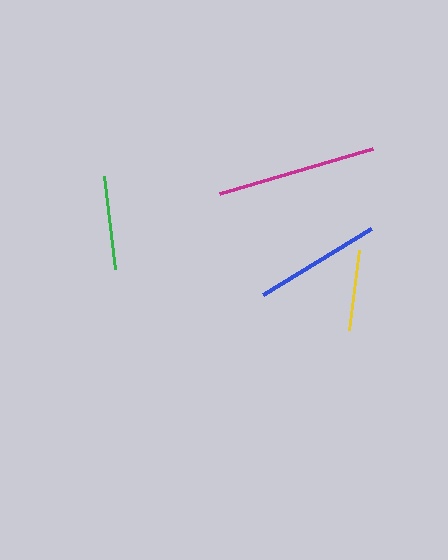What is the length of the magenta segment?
The magenta segment is approximately 159 pixels long.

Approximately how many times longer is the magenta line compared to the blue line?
The magenta line is approximately 1.3 times the length of the blue line.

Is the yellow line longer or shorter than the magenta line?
The magenta line is longer than the yellow line.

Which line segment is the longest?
The magenta line is the longest at approximately 159 pixels.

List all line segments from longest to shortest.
From longest to shortest: magenta, blue, green, yellow.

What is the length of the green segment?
The green segment is approximately 93 pixels long.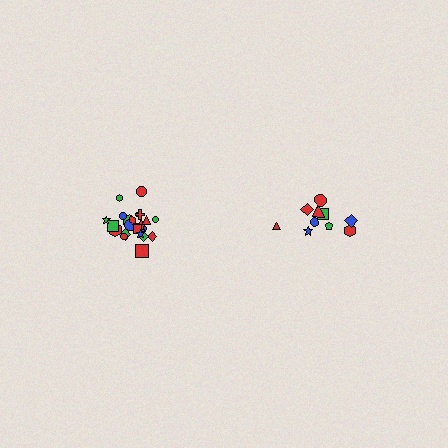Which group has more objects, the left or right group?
The left group.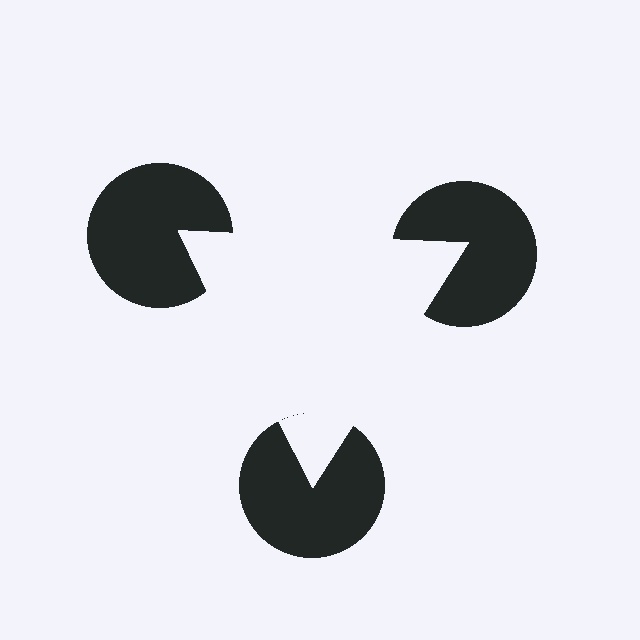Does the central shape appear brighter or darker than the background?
It typically appears slightly brighter than the background, even though no actual brightness change is drawn.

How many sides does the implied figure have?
3 sides.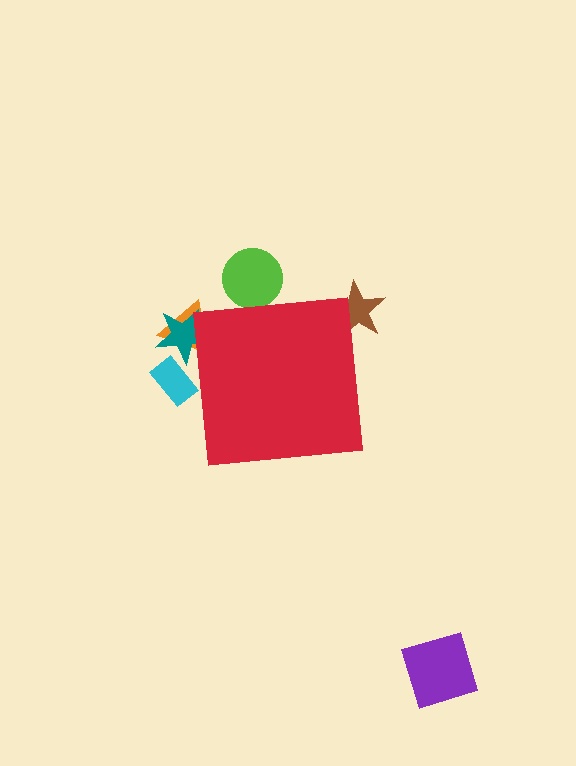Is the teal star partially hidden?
Yes, the teal star is partially hidden behind the red square.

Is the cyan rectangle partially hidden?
Yes, the cyan rectangle is partially hidden behind the red square.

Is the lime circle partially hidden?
Yes, the lime circle is partially hidden behind the red square.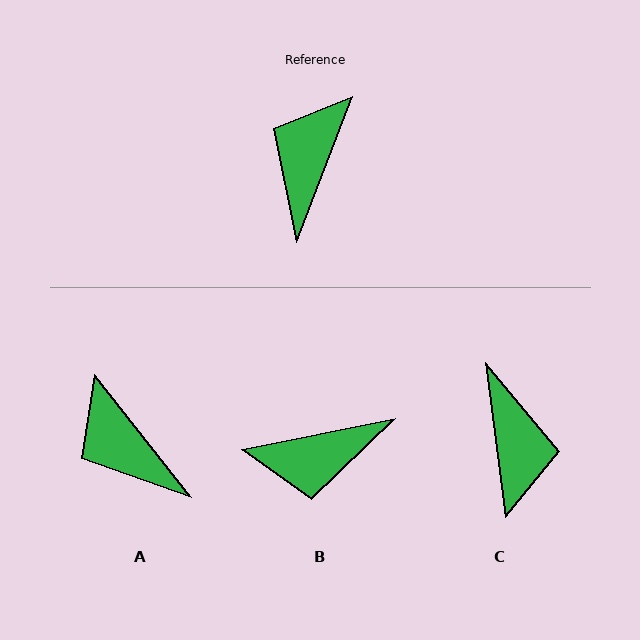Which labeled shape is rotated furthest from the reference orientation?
C, about 151 degrees away.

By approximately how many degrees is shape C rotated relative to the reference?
Approximately 151 degrees clockwise.